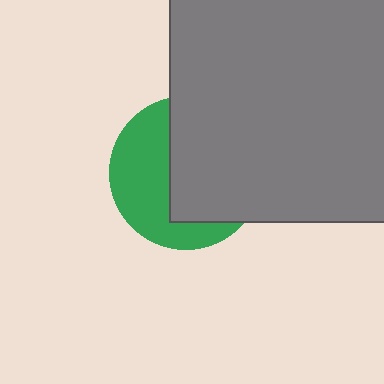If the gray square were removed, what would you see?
You would see the complete green circle.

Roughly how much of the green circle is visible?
A small part of it is visible (roughly 44%).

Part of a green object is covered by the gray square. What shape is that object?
It is a circle.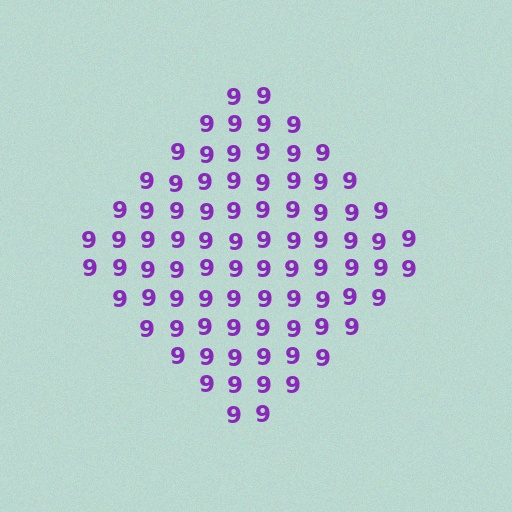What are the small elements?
The small elements are digit 9's.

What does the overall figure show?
The overall figure shows a diamond.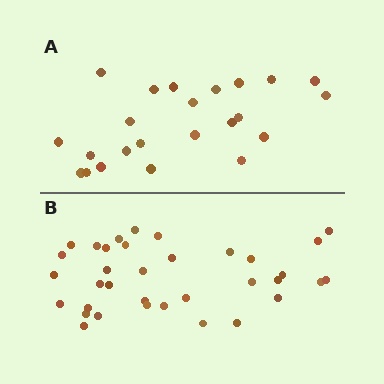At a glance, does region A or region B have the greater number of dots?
Region B (the bottom region) has more dots.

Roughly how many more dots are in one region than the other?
Region B has roughly 12 or so more dots than region A.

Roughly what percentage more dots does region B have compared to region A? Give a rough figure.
About 50% more.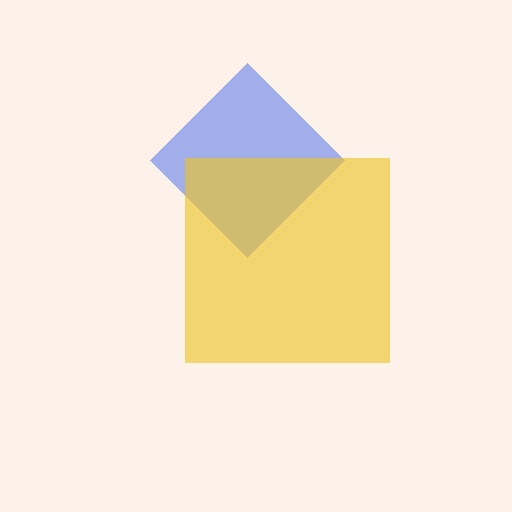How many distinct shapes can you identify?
There are 2 distinct shapes: a blue diamond, a yellow square.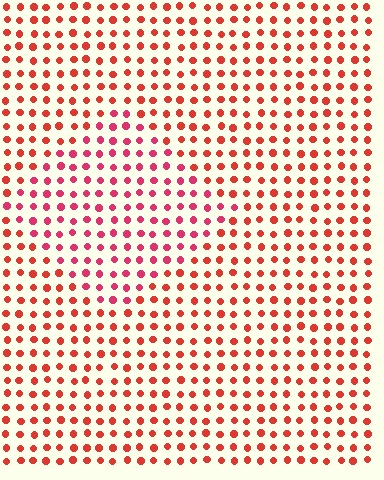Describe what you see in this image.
The image is filled with small red elements in a uniform arrangement. A diamond-shaped region is visible where the elements are tinted to a slightly different hue, forming a subtle color boundary.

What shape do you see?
I see a diamond.